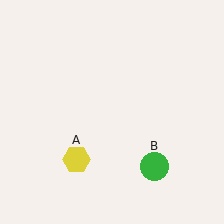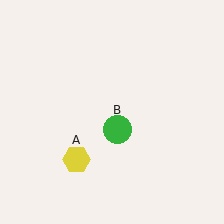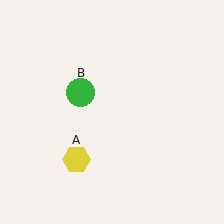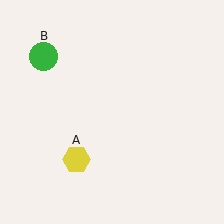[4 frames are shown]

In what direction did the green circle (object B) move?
The green circle (object B) moved up and to the left.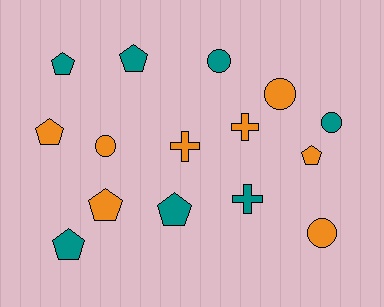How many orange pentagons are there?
There are 3 orange pentagons.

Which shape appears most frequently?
Pentagon, with 7 objects.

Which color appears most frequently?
Orange, with 8 objects.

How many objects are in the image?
There are 15 objects.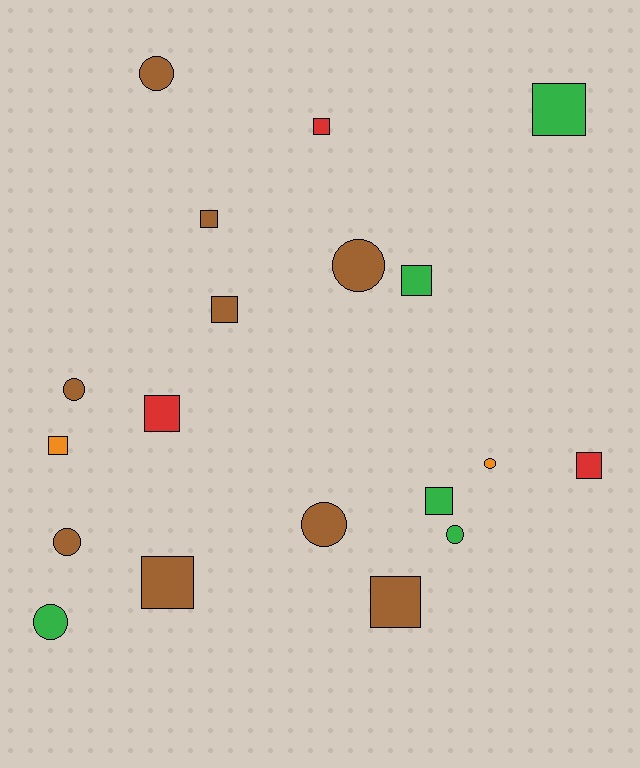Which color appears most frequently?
Brown, with 9 objects.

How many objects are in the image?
There are 19 objects.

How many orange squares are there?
There is 1 orange square.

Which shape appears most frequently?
Square, with 11 objects.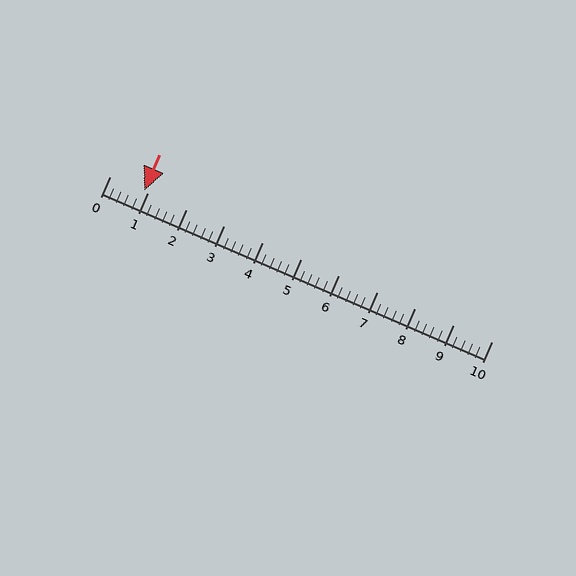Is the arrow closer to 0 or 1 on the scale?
The arrow is closer to 1.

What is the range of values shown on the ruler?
The ruler shows values from 0 to 10.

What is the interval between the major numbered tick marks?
The major tick marks are spaced 1 units apart.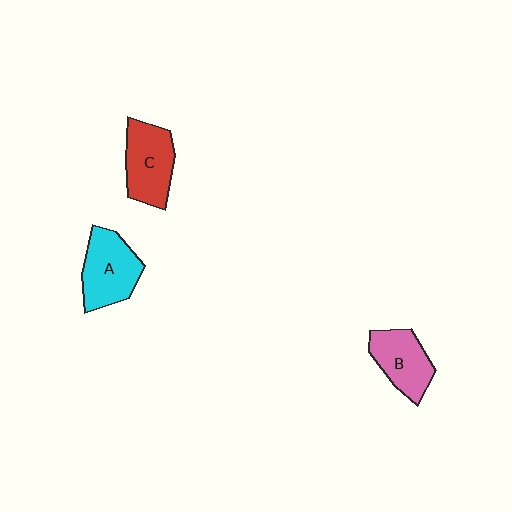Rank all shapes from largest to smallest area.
From largest to smallest: A (cyan), C (red), B (pink).